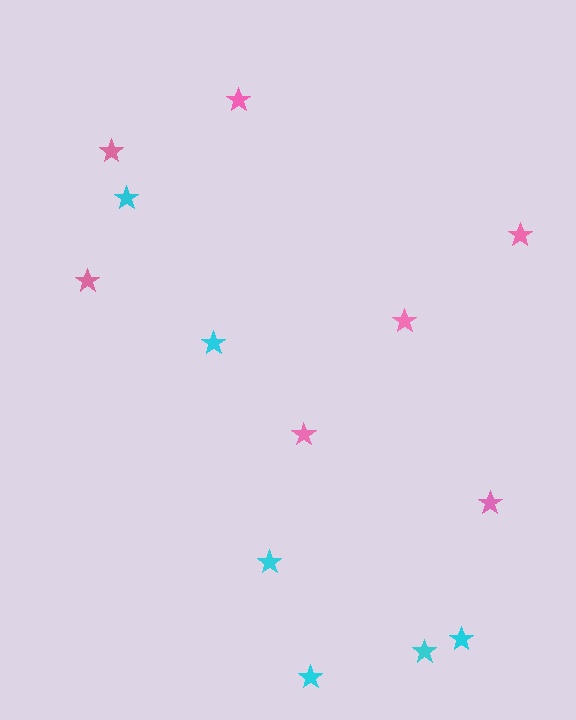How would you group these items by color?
There are 2 groups: one group of pink stars (7) and one group of cyan stars (6).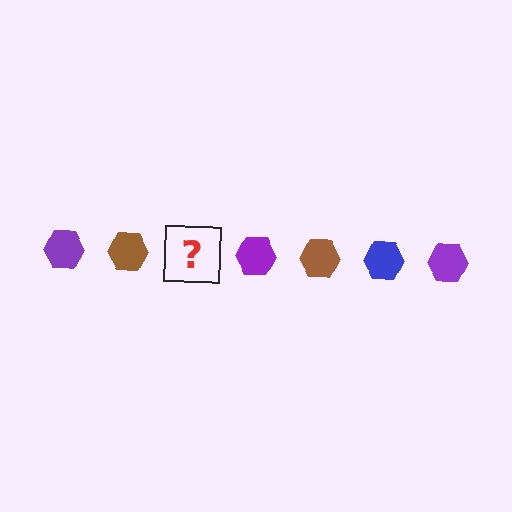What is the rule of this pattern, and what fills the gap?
The rule is that the pattern cycles through purple, brown, blue hexagons. The gap should be filled with a blue hexagon.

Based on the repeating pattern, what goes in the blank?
The blank should be a blue hexagon.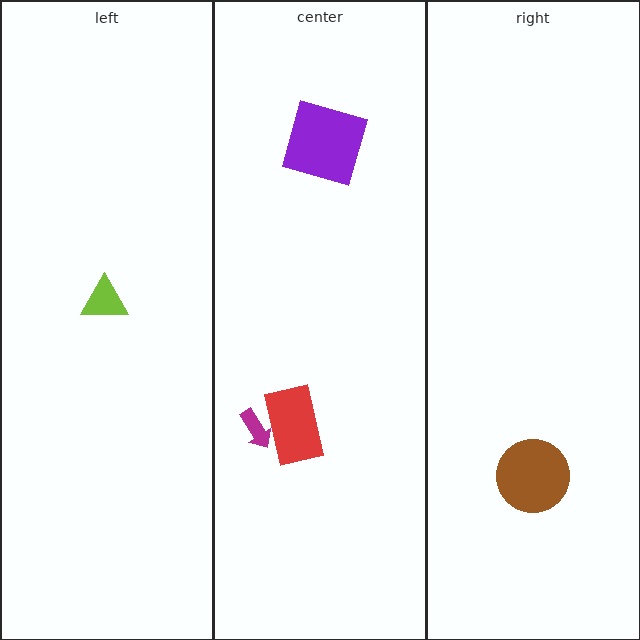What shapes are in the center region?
The purple square, the red rectangle, the magenta arrow.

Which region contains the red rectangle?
The center region.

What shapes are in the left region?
The lime triangle.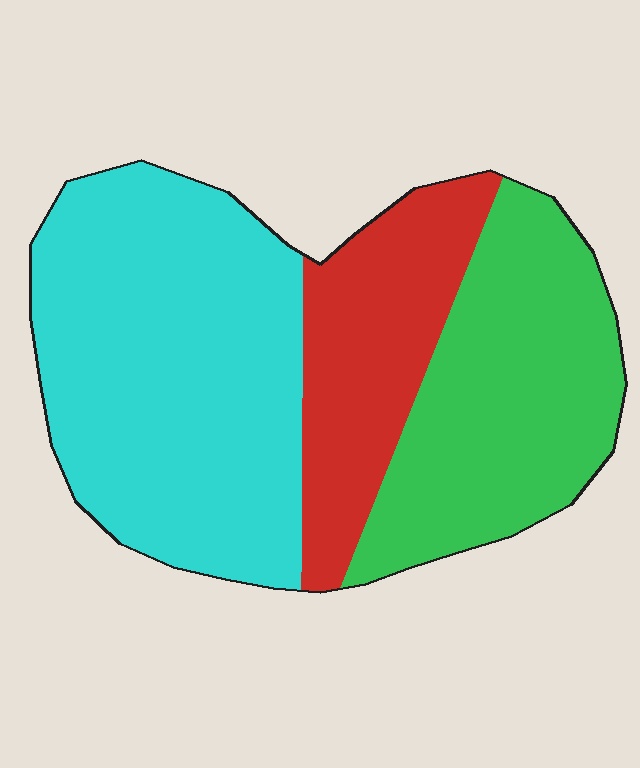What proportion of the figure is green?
Green covers around 30% of the figure.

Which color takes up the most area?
Cyan, at roughly 45%.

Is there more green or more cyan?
Cyan.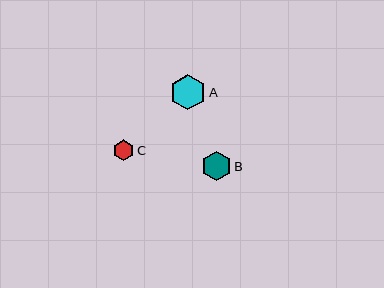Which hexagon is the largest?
Hexagon A is the largest with a size of approximately 35 pixels.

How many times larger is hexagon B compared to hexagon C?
Hexagon B is approximately 1.4 times the size of hexagon C.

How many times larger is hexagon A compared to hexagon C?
Hexagon A is approximately 1.7 times the size of hexagon C.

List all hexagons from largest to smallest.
From largest to smallest: A, B, C.